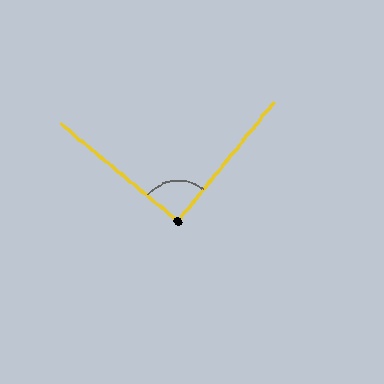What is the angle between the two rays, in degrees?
Approximately 89 degrees.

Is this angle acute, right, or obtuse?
It is approximately a right angle.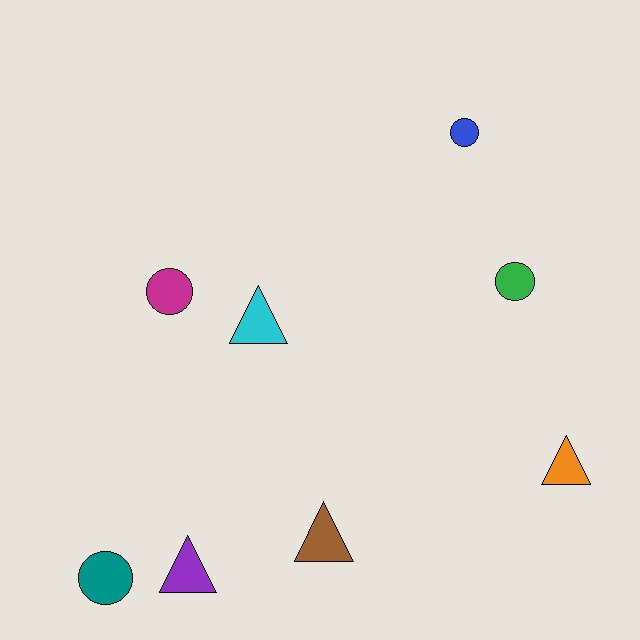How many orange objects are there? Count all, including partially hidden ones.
There is 1 orange object.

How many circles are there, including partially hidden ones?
There are 4 circles.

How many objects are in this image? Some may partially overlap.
There are 8 objects.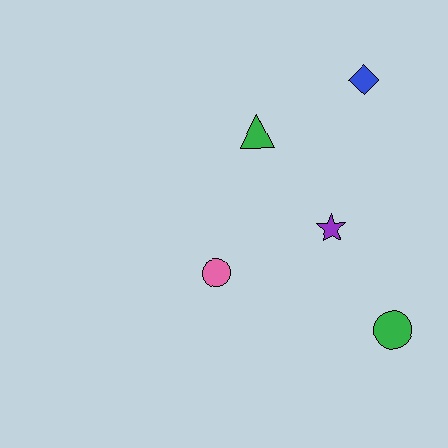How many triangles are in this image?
There is 1 triangle.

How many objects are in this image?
There are 5 objects.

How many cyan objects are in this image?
There are no cyan objects.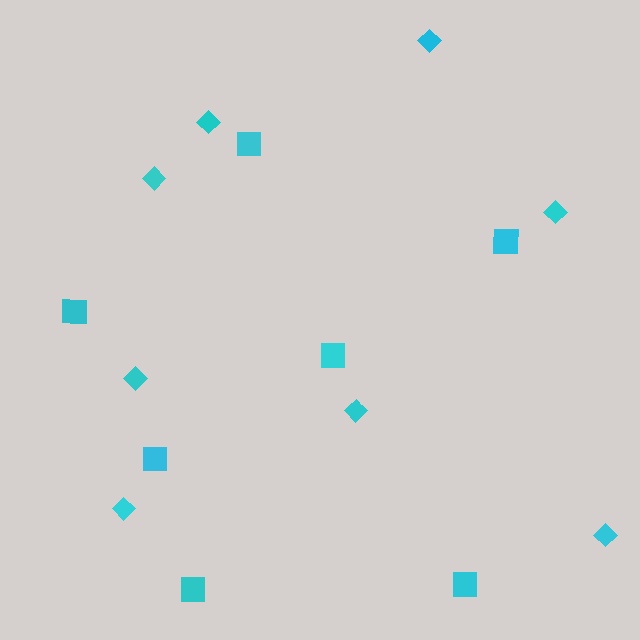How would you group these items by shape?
There are 2 groups: one group of squares (7) and one group of diamonds (8).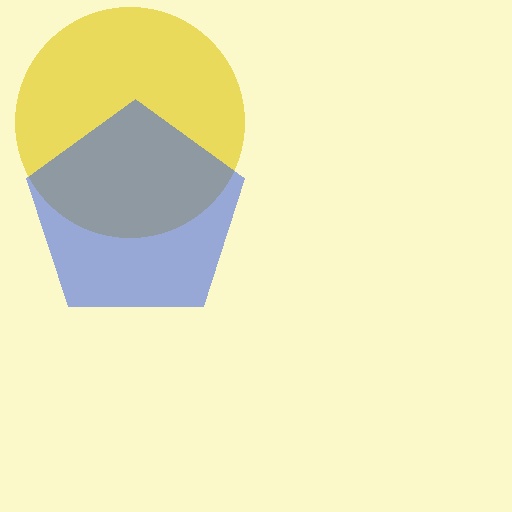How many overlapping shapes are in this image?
There are 2 overlapping shapes in the image.